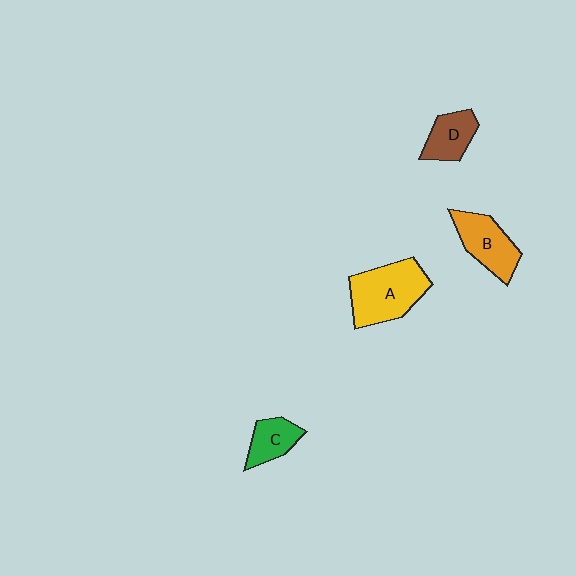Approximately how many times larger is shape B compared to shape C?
Approximately 1.5 times.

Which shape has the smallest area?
Shape C (green).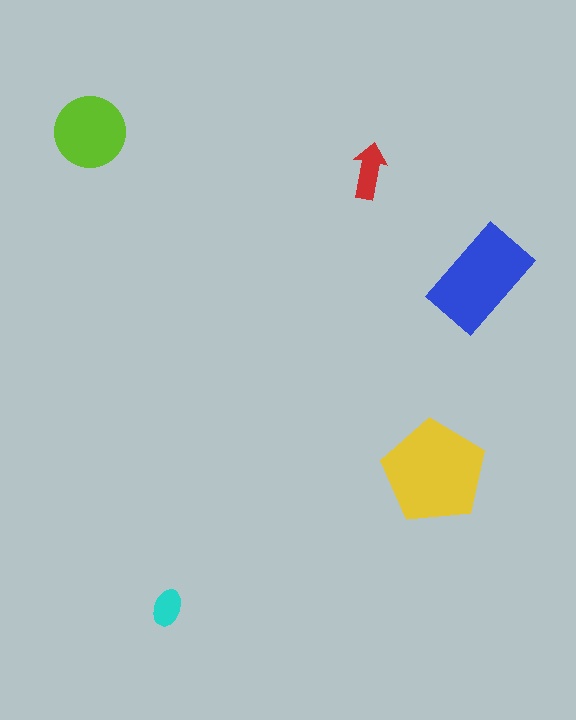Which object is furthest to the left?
The lime circle is leftmost.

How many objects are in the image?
There are 5 objects in the image.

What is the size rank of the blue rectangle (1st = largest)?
2nd.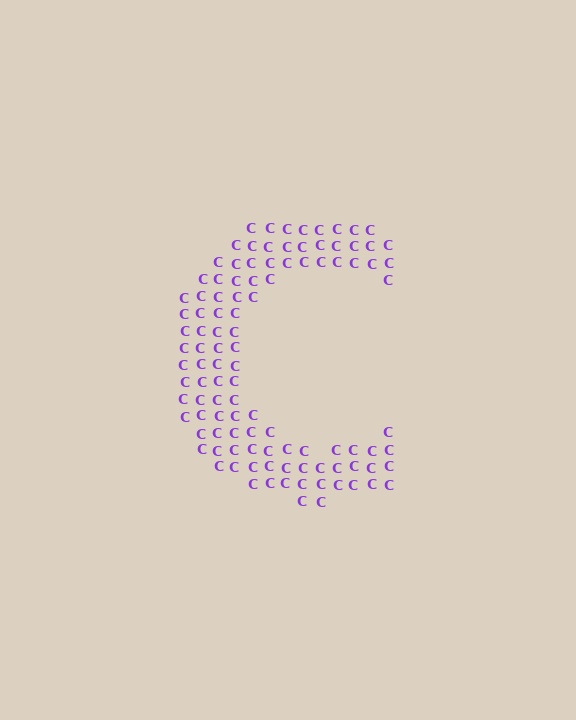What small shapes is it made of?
It is made of small letter C's.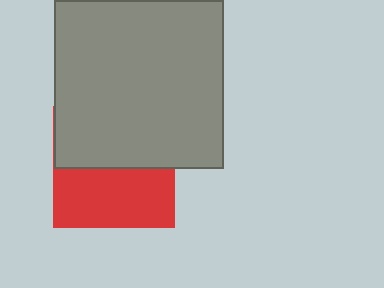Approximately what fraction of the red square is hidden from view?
Roughly 52% of the red square is hidden behind the gray square.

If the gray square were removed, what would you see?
You would see the complete red square.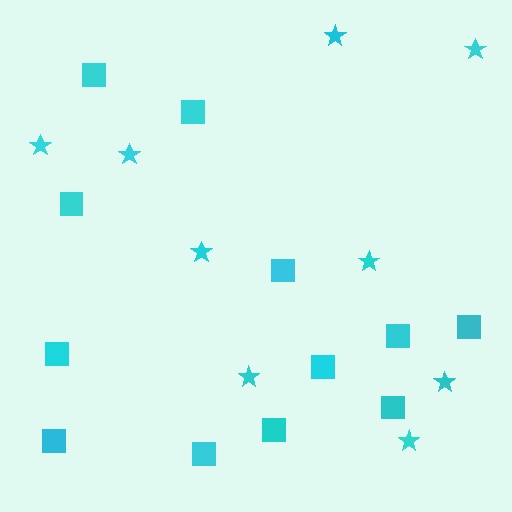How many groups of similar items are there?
There are 2 groups: one group of squares (12) and one group of stars (9).